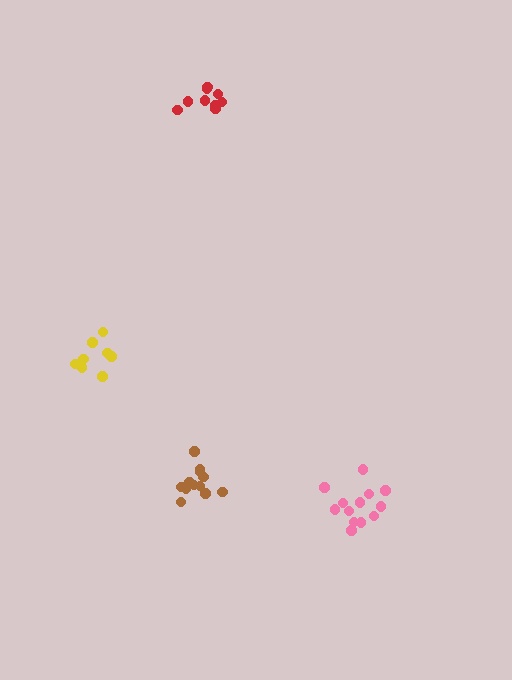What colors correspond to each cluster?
The clusters are colored: yellow, pink, brown, red.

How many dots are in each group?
Group 1: 9 dots, Group 2: 13 dots, Group 3: 13 dots, Group 4: 9 dots (44 total).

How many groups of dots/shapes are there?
There are 4 groups.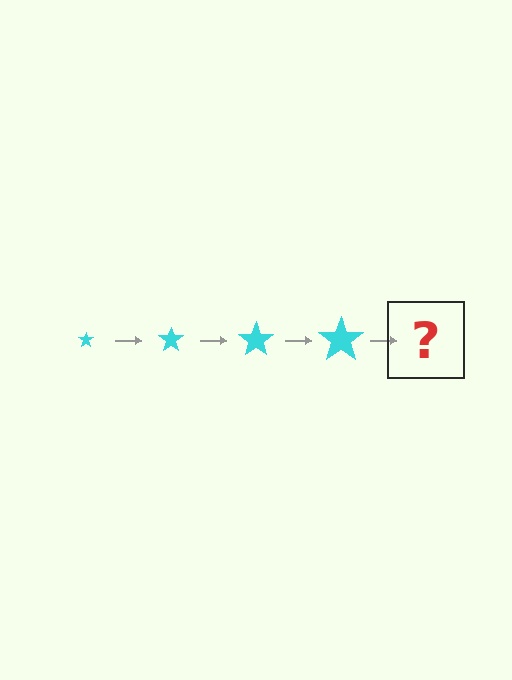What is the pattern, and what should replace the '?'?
The pattern is that the star gets progressively larger each step. The '?' should be a cyan star, larger than the previous one.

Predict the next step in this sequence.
The next step is a cyan star, larger than the previous one.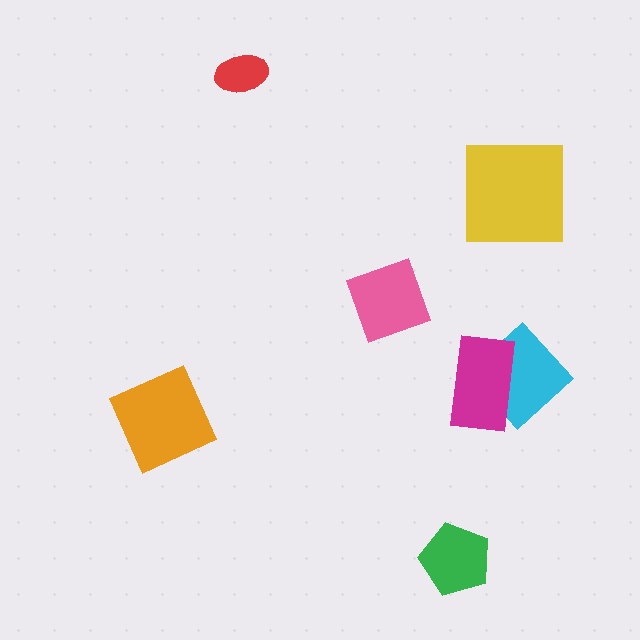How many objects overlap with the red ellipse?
0 objects overlap with the red ellipse.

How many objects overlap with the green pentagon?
0 objects overlap with the green pentagon.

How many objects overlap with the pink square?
0 objects overlap with the pink square.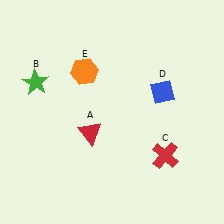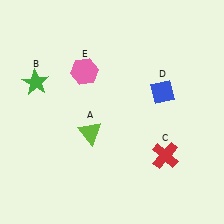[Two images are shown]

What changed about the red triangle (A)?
In Image 1, A is red. In Image 2, it changed to lime.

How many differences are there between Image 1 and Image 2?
There are 2 differences between the two images.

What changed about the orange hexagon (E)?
In Image 1, E is orange. In Image 2, it changed to pink.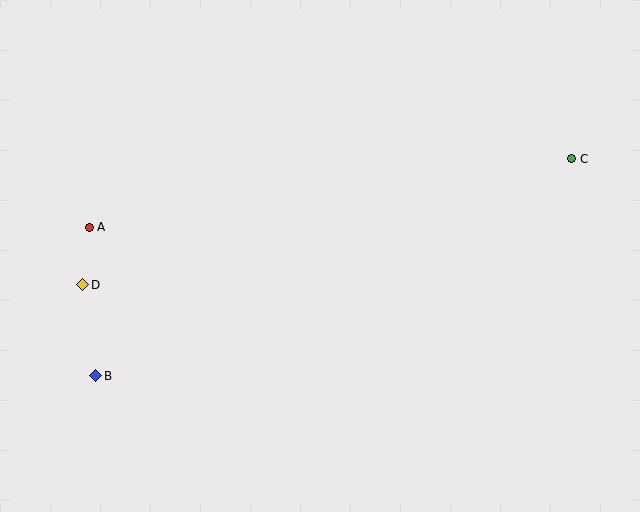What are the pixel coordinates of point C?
Point C is at (572, 159).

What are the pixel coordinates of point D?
Point D is at (83, 285).